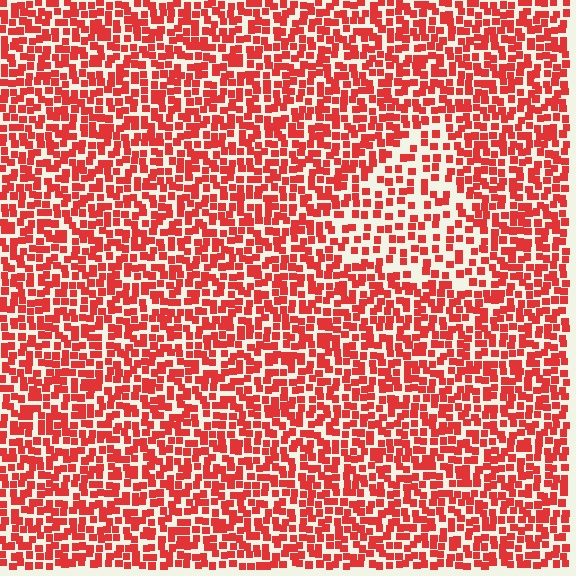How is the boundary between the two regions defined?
The boundary is defined by a change in element density (approximately 1.8x ratio). All elements are the same color, size, and shape.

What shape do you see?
I see a triangle.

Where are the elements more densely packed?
The elements are more densely packed outside the triangle boundary.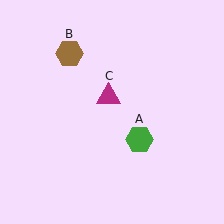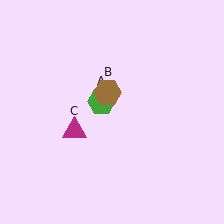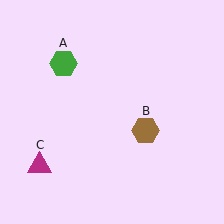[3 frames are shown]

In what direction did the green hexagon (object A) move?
The green hexagon (object A) moved up and to the left.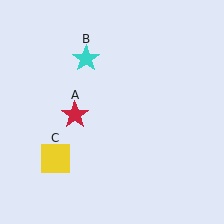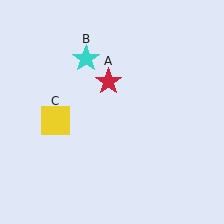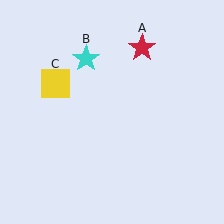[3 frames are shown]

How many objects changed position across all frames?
2 objects changed position: red star (object A), yellow square (object C).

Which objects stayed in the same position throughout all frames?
Cyan star (object B) remained stationary.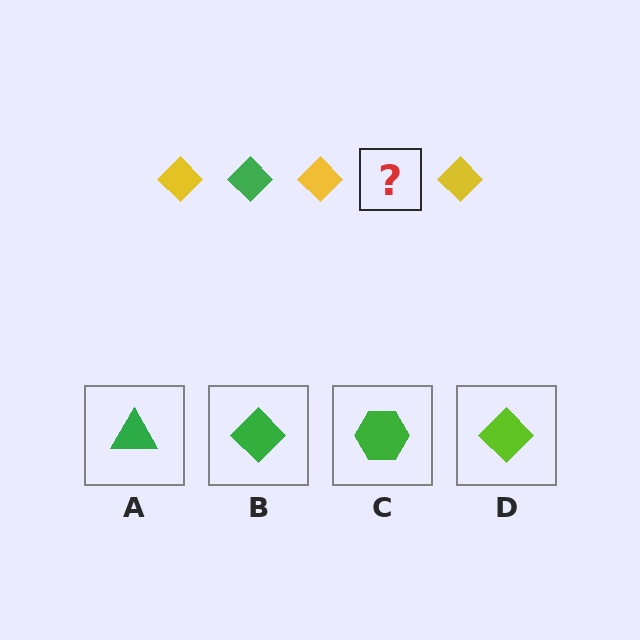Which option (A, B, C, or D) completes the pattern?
B.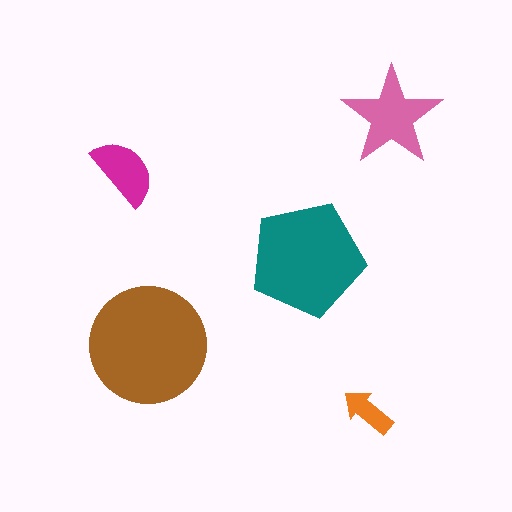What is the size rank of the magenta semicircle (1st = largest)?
4th.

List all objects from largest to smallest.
The brown circle, the teal pentagon, the pink star, the magenta semicircle, the orange arrow.